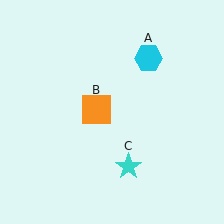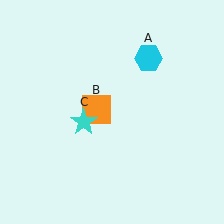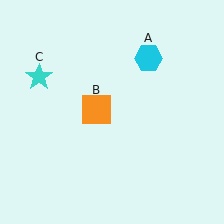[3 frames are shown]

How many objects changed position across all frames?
1 object changed position: cyan star (object C).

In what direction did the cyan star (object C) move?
The cyan star (object C) moved up and to the left.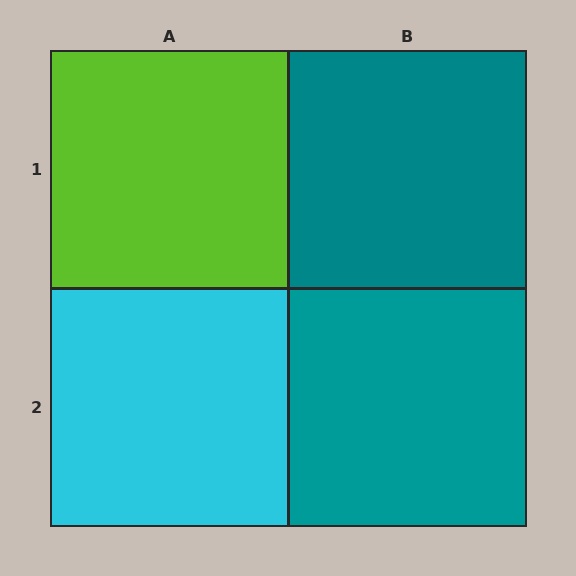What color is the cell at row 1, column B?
Teal.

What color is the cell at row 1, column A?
Lime.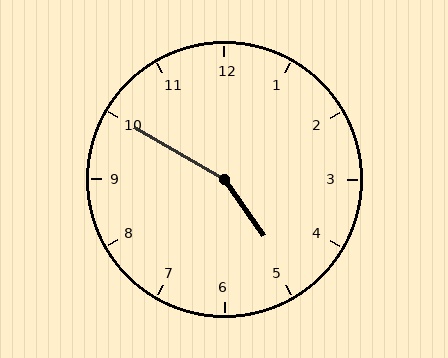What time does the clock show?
4:50.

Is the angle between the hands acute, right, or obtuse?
It is obtuse.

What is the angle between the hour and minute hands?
Approximately 155 degrees.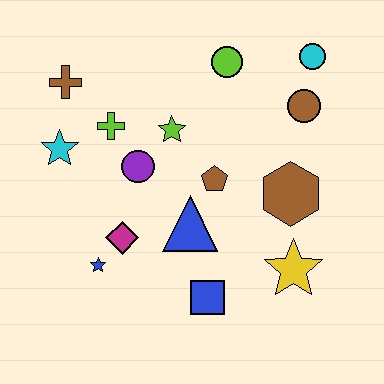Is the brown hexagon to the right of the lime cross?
Yes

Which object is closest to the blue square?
The blue triangle is closest to the blue square.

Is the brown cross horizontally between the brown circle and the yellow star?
No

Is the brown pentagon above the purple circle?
No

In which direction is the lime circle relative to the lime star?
The lime circle is above the lime star.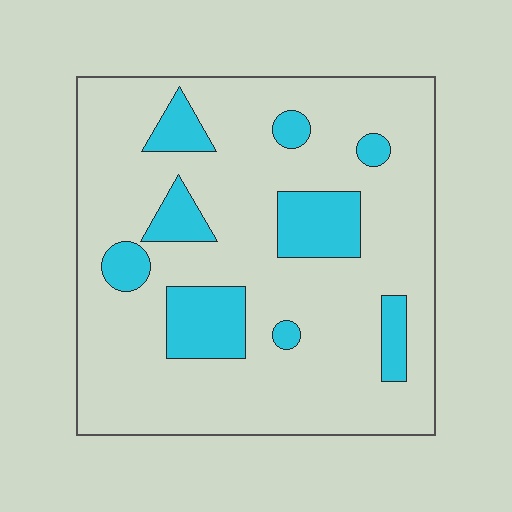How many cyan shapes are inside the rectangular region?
9.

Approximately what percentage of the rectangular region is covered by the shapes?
Approximately 20%.